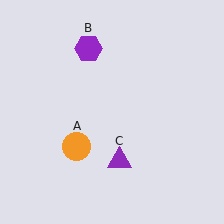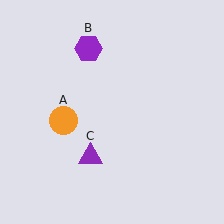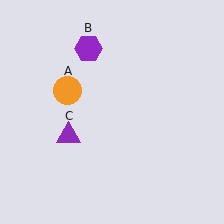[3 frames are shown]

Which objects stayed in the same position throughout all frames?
Purple hexagon (object B) remained stationary.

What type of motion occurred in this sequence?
The orange circle (object A), purple triangle (object C) rotated clockwise around the center of the scene.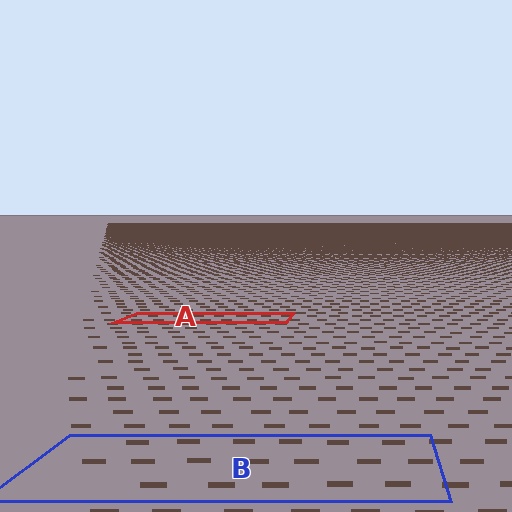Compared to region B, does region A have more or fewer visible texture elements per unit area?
Region A has more texture elements per unit area — they are packed more densely because it is farther away.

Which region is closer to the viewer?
Region B is closer. The texture elements there are larger and more spread out.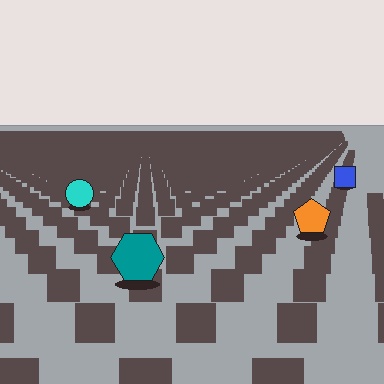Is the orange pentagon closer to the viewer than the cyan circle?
Yes. The orange pentagon is closer — you can tell from the texture gradient: the ground texture is coarser near it.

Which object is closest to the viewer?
The teal hexagon is closest. The texture marks near it are larger and more spread out.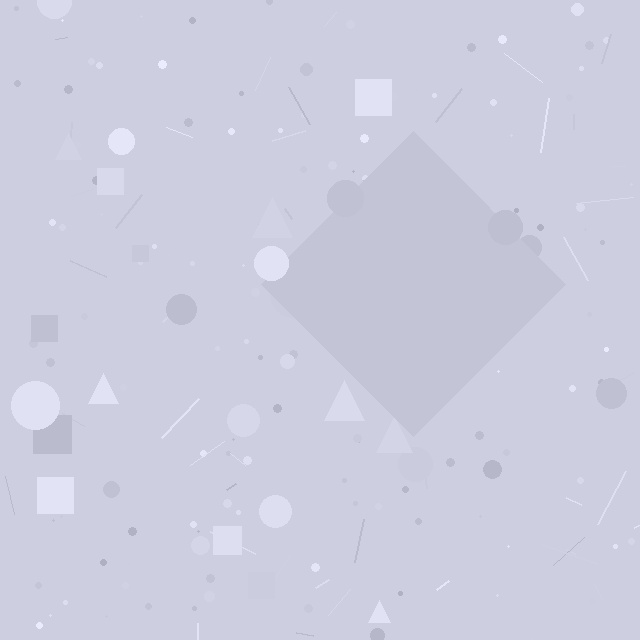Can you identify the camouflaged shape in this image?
The camouflaged shape is a diamond.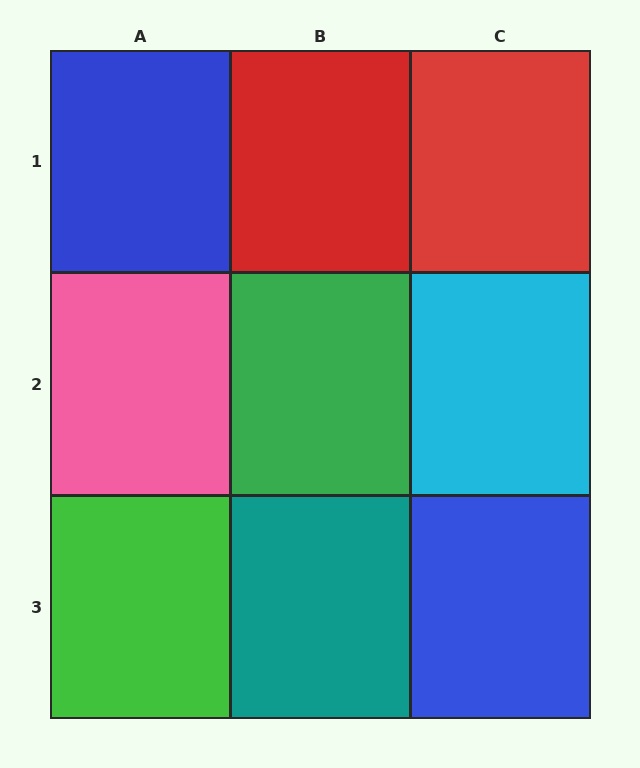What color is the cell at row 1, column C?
Red.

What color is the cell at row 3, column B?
Teal.